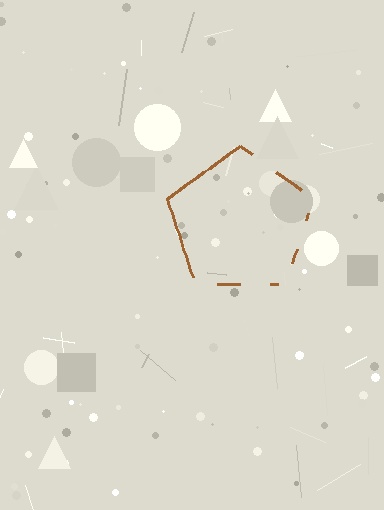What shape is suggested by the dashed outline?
The dashed outline suggests a pentagon.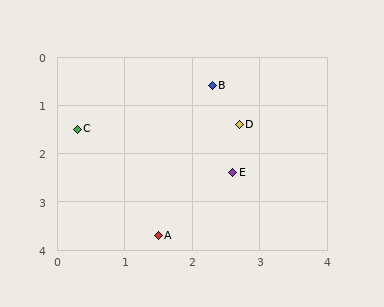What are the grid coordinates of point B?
Point B is at approximately (2.3, 0.6).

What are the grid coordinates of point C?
Point C is at approximately (0.3, 1.5).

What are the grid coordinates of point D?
Point D is at approximately (2.7, 1.4).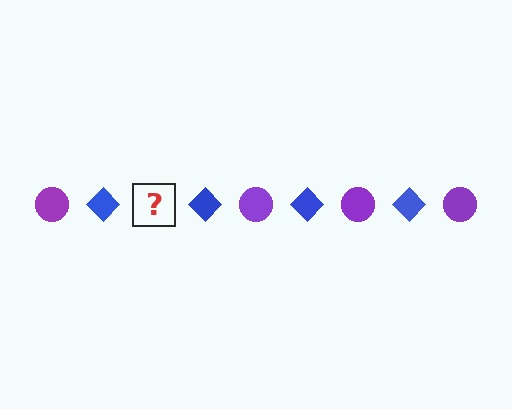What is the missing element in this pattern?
The missing element is a purple circle.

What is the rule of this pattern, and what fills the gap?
The rule is that the pattern alternates between purple circle and blue diamond. The gap should be filled with a purple circle.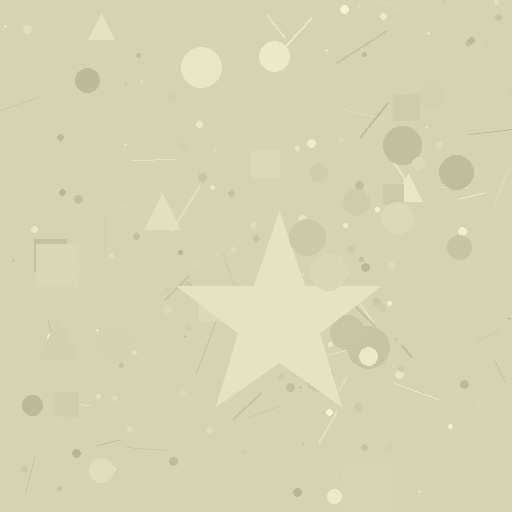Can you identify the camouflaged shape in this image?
The camouflaged shape is a star.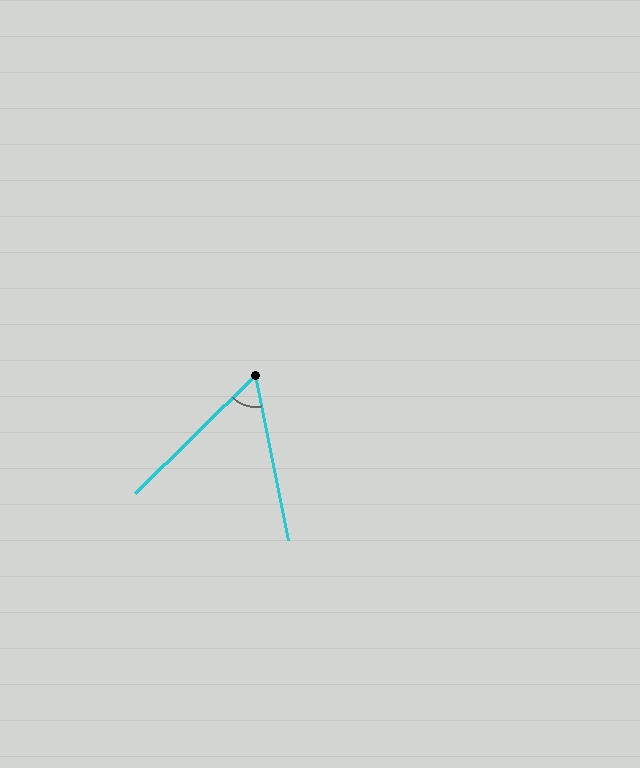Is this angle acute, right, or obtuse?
It is acute.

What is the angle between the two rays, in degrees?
Approximately 57 degrees.